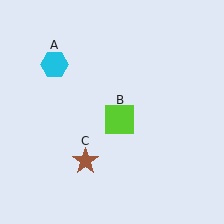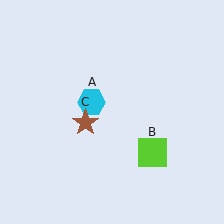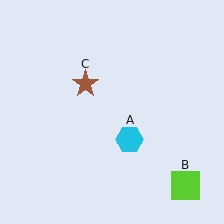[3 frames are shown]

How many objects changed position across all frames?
3 objects changed position: cyan hexagon (object A), lime square (object B), brown star (object C).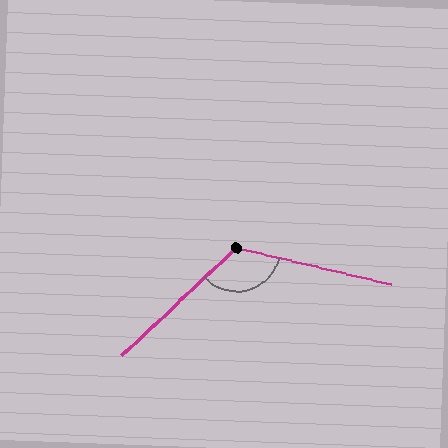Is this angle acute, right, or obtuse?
It is obtuse.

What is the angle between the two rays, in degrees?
Approximately 123 degrees.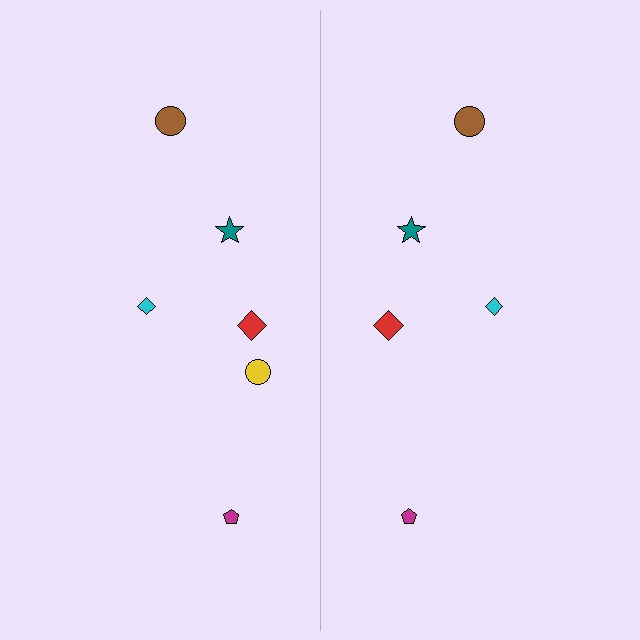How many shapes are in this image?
There are 11 shapes in this image.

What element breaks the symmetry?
A yellow circle is missing from the right side.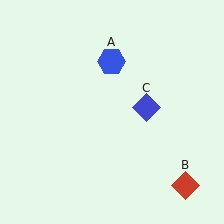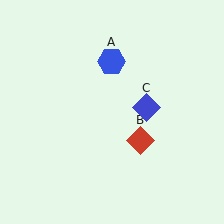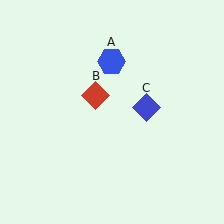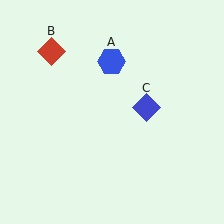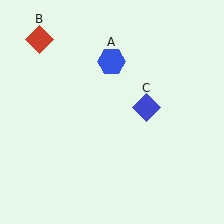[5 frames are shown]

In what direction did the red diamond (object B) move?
The red diamond (object B) moved up and to the left.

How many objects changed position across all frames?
1 object changed position: red diamond (object B).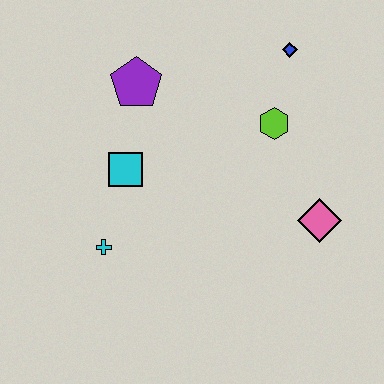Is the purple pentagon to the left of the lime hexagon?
Yes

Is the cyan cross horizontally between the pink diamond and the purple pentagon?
No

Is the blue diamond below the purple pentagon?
No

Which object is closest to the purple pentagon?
The cyan square is closest to the purple pentagon.